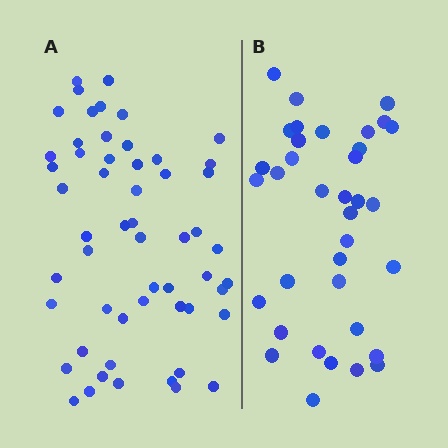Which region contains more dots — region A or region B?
Region A (the left region) has more dots.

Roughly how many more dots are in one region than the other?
Region A has approximately 20 more dots than region B.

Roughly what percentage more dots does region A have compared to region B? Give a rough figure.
About 55% more.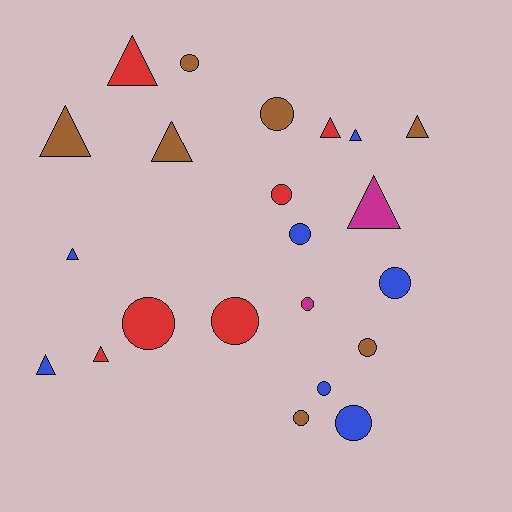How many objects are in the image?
There are 22 objects.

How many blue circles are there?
There are 4 blue circles.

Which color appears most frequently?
Blue, with 7 objects.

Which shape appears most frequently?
Circle, with 12 objects.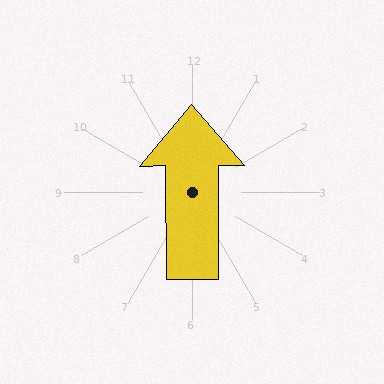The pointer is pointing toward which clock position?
Roughly 12 o'clock.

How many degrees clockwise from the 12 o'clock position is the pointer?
Approximately 360 degrees.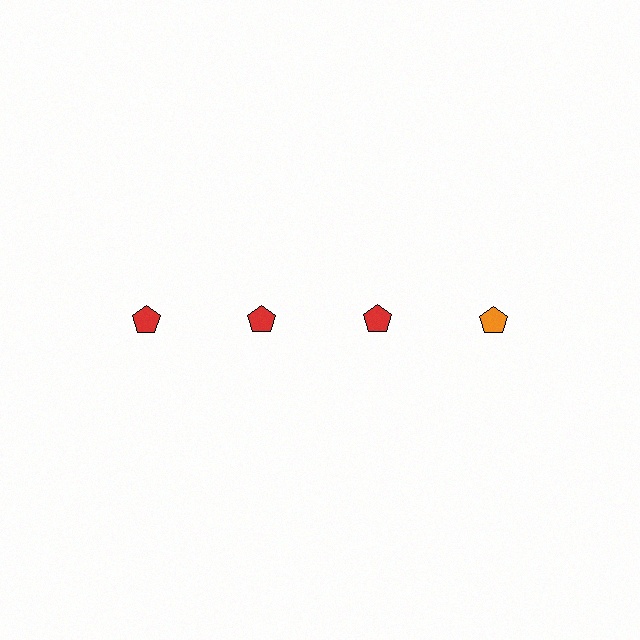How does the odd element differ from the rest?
It has a different color: orange instead of red.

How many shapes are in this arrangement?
There are 4 shapes arranged in a grid pattern.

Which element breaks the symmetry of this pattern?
The orange pentagon in the top row, second from right column breaks the symmetry. All other shapes are red pentagons.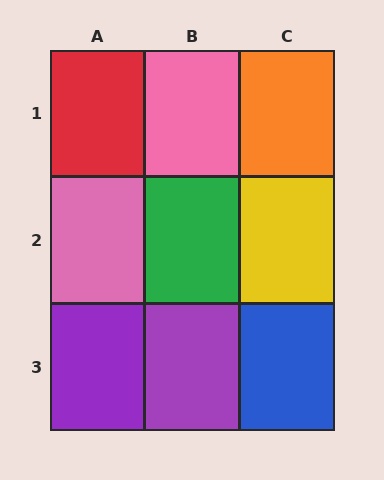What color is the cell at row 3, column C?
Blue.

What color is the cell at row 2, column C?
Yellow.